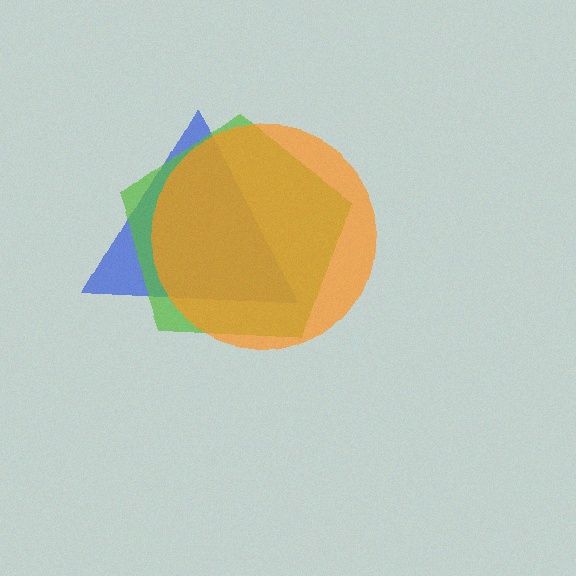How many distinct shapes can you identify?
There are 3 distinct shapes: a blue triangle, a lime pentagon, an orange circle.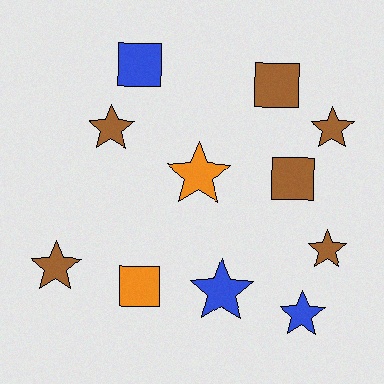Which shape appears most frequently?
Star, with 7 objects.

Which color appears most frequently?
Brown, with 6 objects.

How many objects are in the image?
There are 11 objects.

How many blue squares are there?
There is 1 blue square.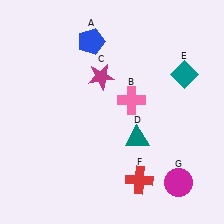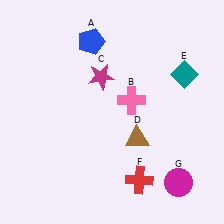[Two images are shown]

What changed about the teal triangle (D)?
In Image 1, D is teal. In Image 2, it changed to brown.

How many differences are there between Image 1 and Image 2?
There is 1 difference between the two images.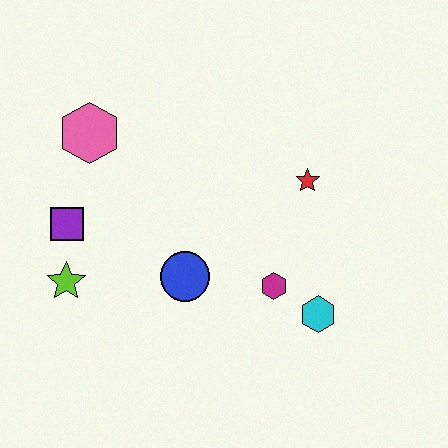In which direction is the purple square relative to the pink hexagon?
The purple square is below the pink hexagon.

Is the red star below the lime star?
No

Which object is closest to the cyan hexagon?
The magenta hexagon is closest to the cyan hexagon.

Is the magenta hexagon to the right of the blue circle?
Yes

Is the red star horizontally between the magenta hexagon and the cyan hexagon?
Yes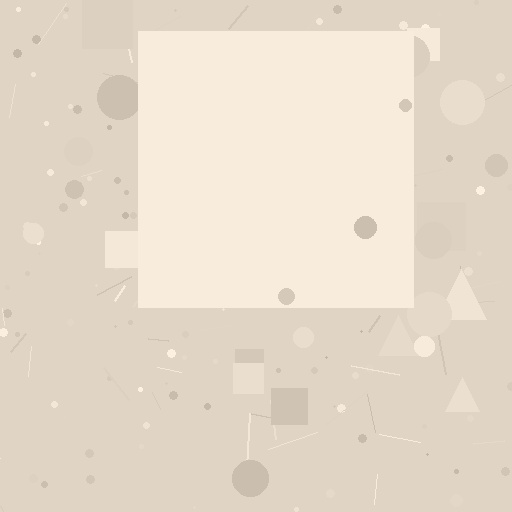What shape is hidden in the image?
A square is hidden in the image.